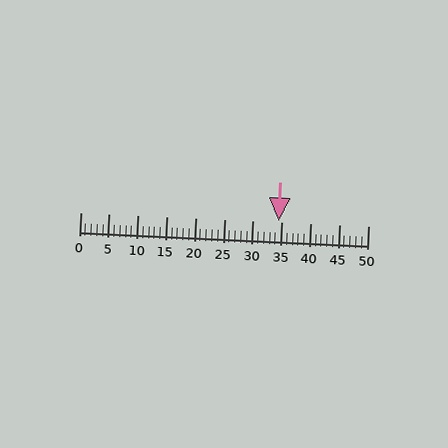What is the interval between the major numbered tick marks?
The major tick marks are spaced 5 units apart.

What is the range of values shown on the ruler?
The ruler shows values from 0 to 50.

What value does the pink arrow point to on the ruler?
The pink arrow points to approximately 34.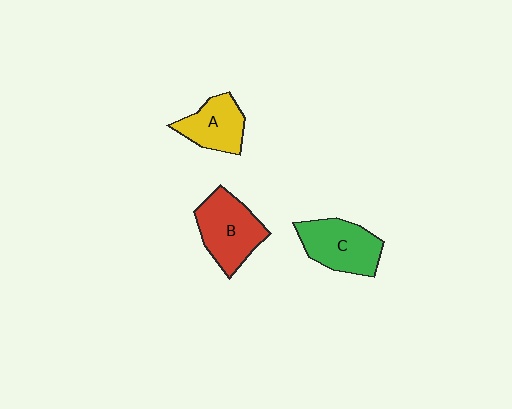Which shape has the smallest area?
Shape A (yellow).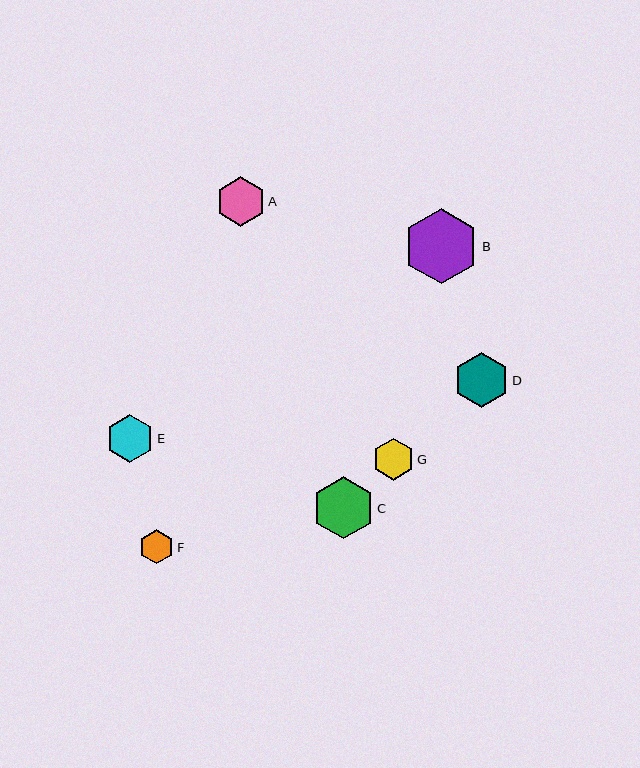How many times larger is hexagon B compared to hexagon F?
Hexagon B is approximately 2.2 times the size of hexagon F.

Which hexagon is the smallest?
Hexagon F is the smallest with a size of approximately 35 pixels.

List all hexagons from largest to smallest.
From largest to smallest: B, C, D, A, E, G, F.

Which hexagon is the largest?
Hexagon B is the largest with a size of approximately 76 pixels.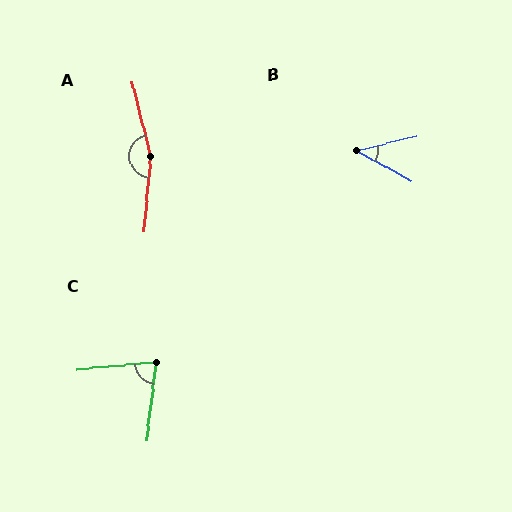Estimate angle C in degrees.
Approximately 77 degrees.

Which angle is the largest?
A, at approximately 161 degrees.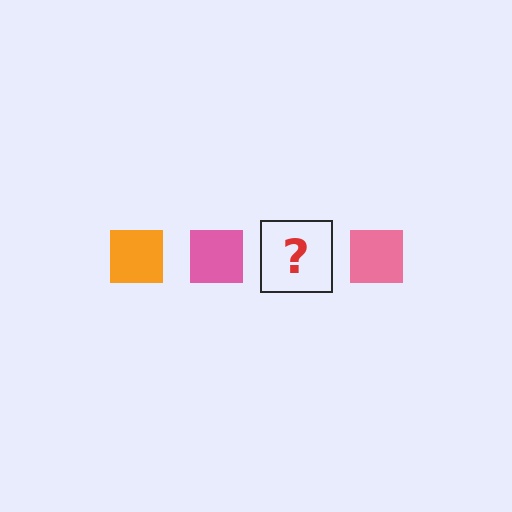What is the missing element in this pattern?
The missing element is an orange square.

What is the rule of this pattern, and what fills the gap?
The rule is that the pattern cycles through orange, pink squares. The gap should be filled with an orange square.